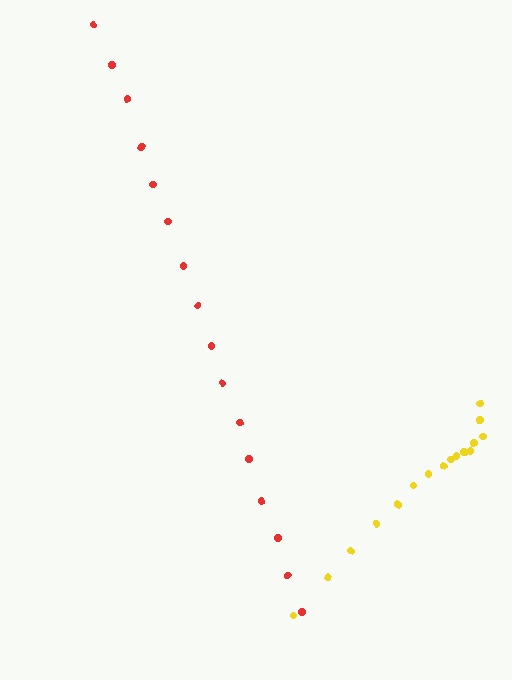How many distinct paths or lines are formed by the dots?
There are 2 distinct paths.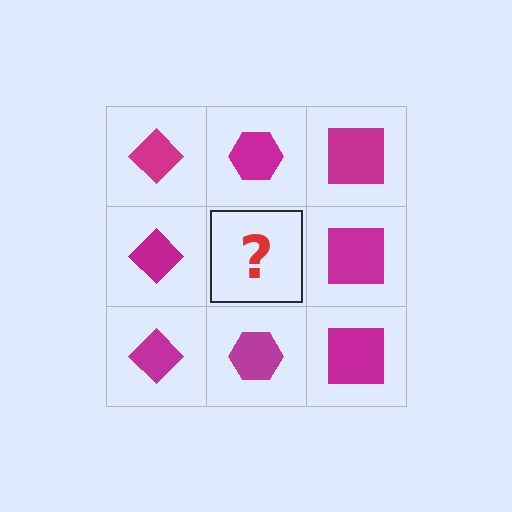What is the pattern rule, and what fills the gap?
The rule is that each column has a consistent shape. The gap should be filled with a magenta hexagon.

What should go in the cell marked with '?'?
The missing cell should contain a magenta hexagon.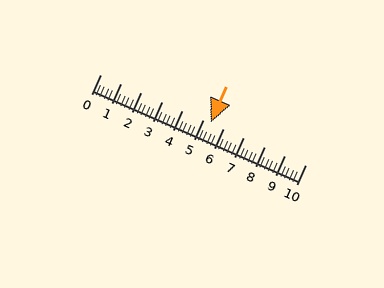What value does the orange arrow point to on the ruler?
The orange arrow points to approximately 5.4.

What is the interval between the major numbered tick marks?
The major tick marks are spaced 1 units apart.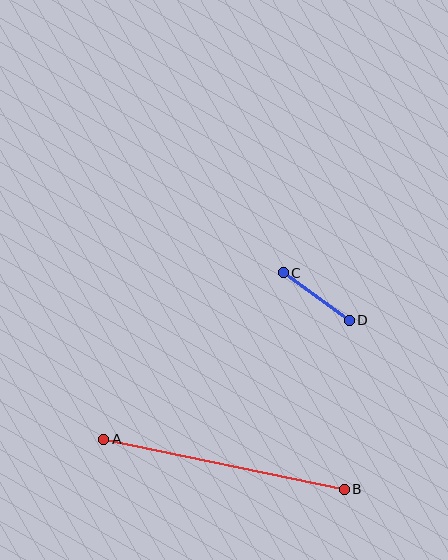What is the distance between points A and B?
The distance is approximately 246 pixels.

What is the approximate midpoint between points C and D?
The midpoint is at approximately (316, 296) pixels.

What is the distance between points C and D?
The distance is approximately 82 pixels.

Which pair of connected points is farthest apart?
Points A and B are farthest apart.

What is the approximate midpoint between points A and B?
The midpoint is at approximately (224, 464) pixels.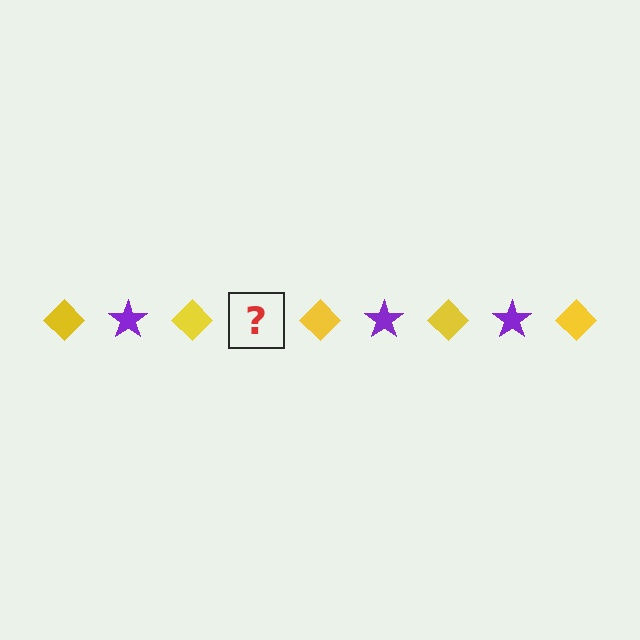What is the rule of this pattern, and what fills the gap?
The rule is that the pattern alternates between yellow diamond and purple star. The gap should be filled with a purple star.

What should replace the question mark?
The question mark should be replaced with a purple star.